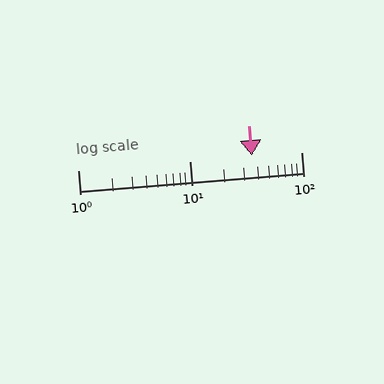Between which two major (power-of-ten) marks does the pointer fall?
The pointer is between 10 and 100.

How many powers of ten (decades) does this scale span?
The scale spans 2 decades, from 1 to 100.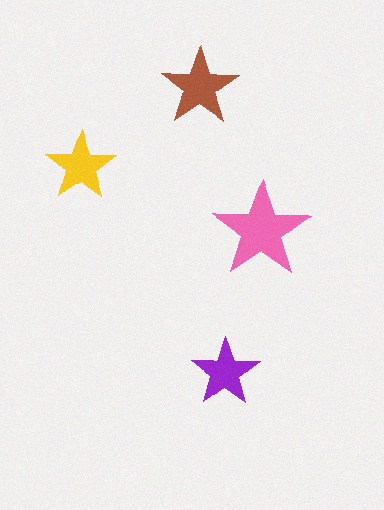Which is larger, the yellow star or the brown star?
The brown one.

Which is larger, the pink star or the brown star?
The pink one.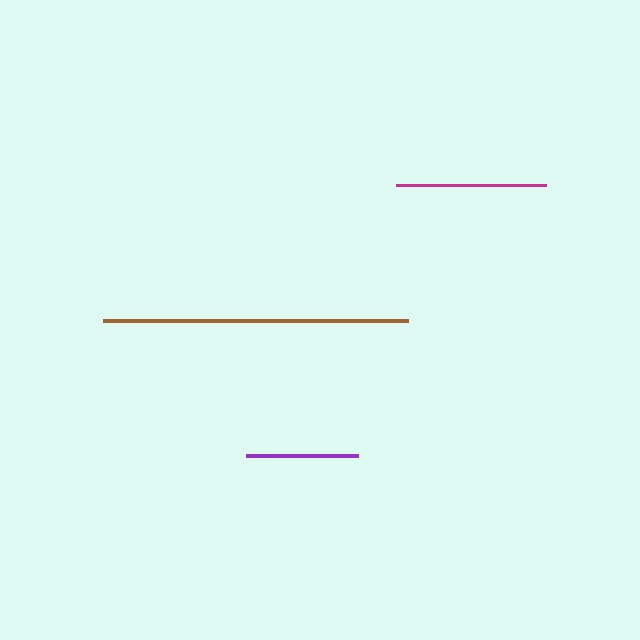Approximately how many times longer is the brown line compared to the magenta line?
The brown line is approximately 2.0 times the length of the magenta line.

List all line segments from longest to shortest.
From longest to shortest: brown, magenta, purple.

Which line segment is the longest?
The brown line is the longest at approximately 305 pixels.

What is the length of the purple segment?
The purple segment is approximately 112 pixels long.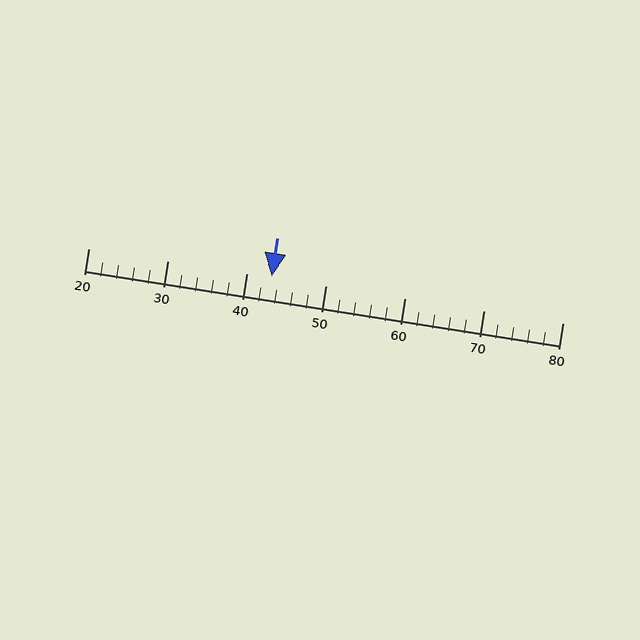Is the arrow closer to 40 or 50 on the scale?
The arrow is closer to 40.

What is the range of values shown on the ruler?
The ruler shows values from 20 to 80.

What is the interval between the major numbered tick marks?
The major tick marks are spaced 10 units apart.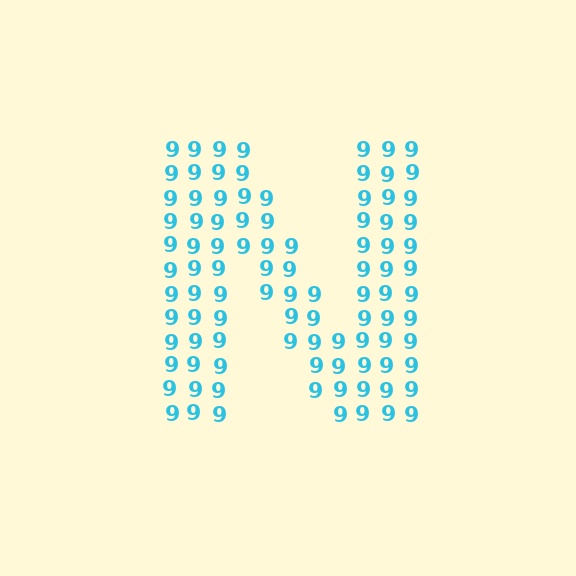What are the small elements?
The small elements are digit 9's.